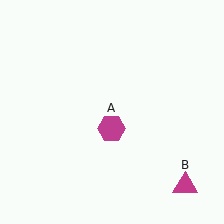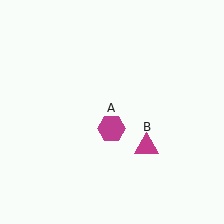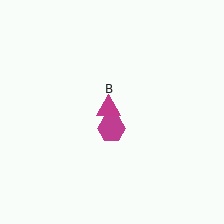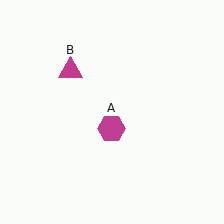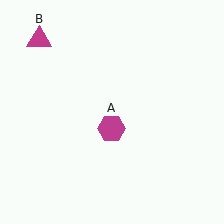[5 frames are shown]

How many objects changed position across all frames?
1 object changed position: magenta triangle (object B).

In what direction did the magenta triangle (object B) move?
The magenta triangle (object B) moved up and to the left.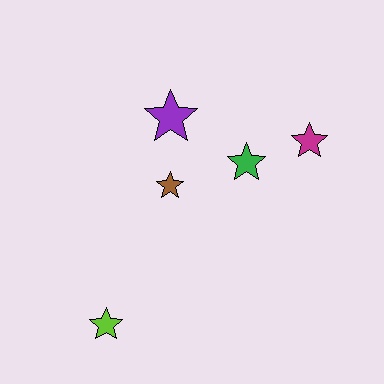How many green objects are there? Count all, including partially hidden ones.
There is 1 green object.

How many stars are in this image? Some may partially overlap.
There are 5 stars.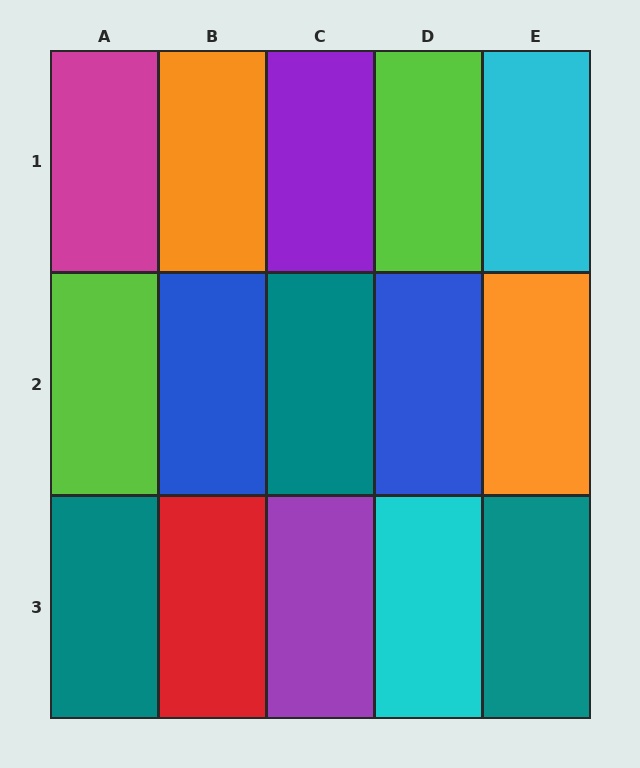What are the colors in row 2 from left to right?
Lime, blue, teal, blue, orange.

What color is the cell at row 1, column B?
Orange.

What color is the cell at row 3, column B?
Red.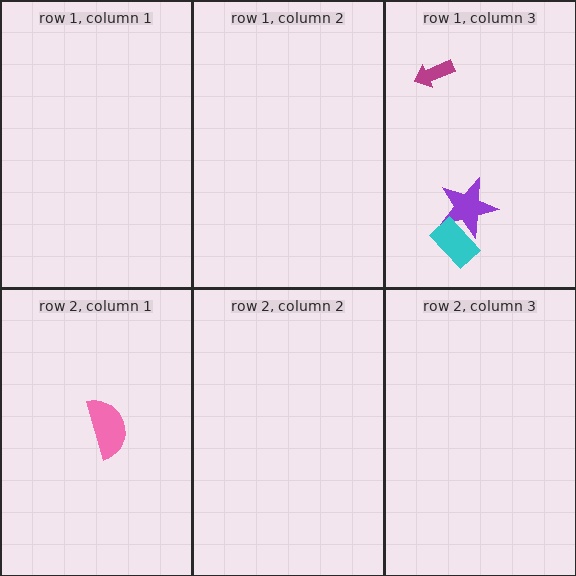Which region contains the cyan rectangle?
The row 1, column 3 region.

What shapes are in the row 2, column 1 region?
The pink semicircle.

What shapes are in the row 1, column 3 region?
The magenta arrow, the purple star, the cyan rectangle.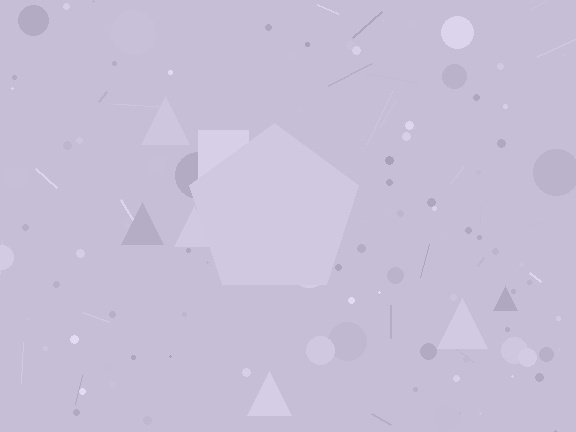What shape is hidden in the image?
A pentagon is hidden in the image.